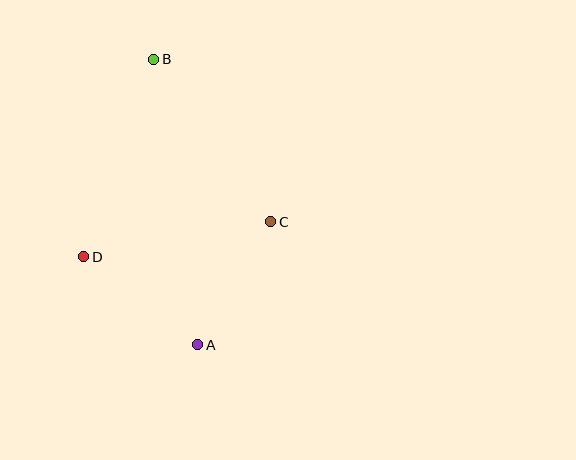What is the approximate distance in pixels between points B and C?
The distance between B and C is approximately 200 pixels.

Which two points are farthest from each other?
Points A and B are farthest from each other.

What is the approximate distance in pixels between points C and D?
The distance between C and D is approximately 190 pixels.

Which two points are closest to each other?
Points A and C are closest to each other.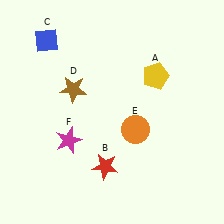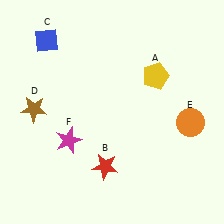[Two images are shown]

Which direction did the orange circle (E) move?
The orange circle (E) moved right.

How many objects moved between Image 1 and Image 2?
2 objects moved between the two images.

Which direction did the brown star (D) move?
The brown star (D) moved left.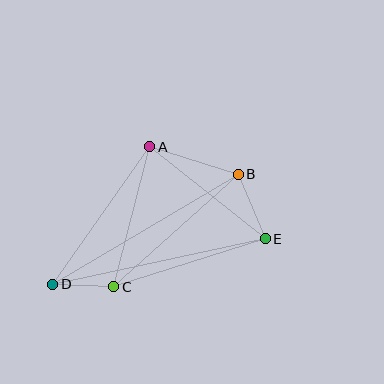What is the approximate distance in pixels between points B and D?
The distance between B and D is approximately 216 pixels.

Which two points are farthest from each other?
Points D and E are farthest from each other.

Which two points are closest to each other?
Points C and D are closest to each other.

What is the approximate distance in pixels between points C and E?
The distance between C and E is approximately 159 pixels.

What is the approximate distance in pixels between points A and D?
The distance between A and D is approximately 168 pixels.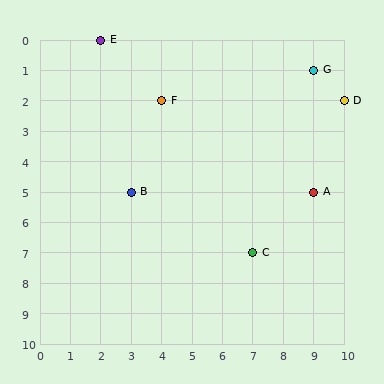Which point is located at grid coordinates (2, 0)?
Point E is at (2, 0).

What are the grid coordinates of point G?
Point G is at grid coordinates (9, 1).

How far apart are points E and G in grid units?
Points E and G are 7 columns and 1 row apart (about 7.1 grid units diagonally).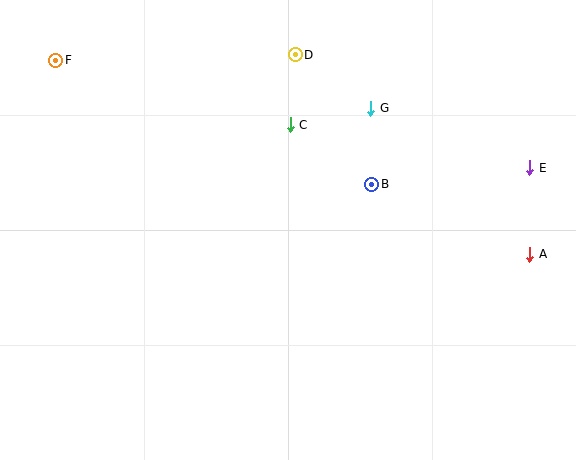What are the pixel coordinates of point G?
Point G is at (371, 108).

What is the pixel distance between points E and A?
The distance between E and A is 86 pixels.